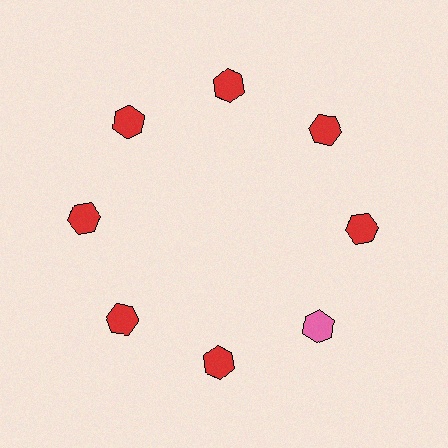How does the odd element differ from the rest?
It has a different color: pink instead of red.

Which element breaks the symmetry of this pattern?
The pink hexagon at roughly the 4 o'clock position breaks the symmetry. All other shapes are red hexagons.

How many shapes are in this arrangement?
There are 8 shapes arranged in a ring pattern.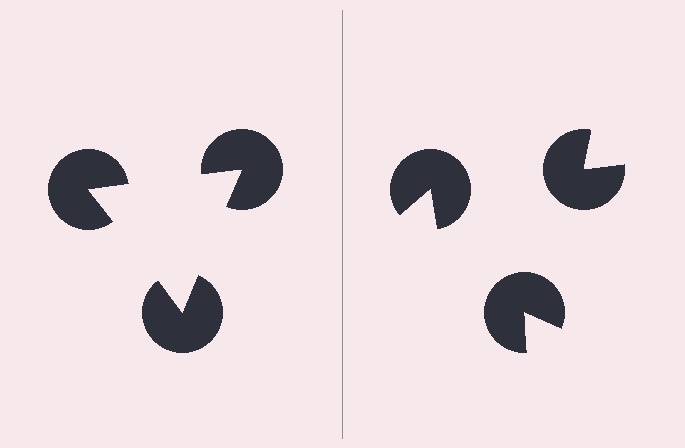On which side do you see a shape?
An illusory triangle appears on the left side. On the right side the wedge cuts are rotated, so no coherent shape forms.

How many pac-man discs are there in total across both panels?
6 — 3 on each side.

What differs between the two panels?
The pac-man discs are positioned identically on both sides; only the wedge orientations differ. On the left they align to a triangle; on the right they are misaligned.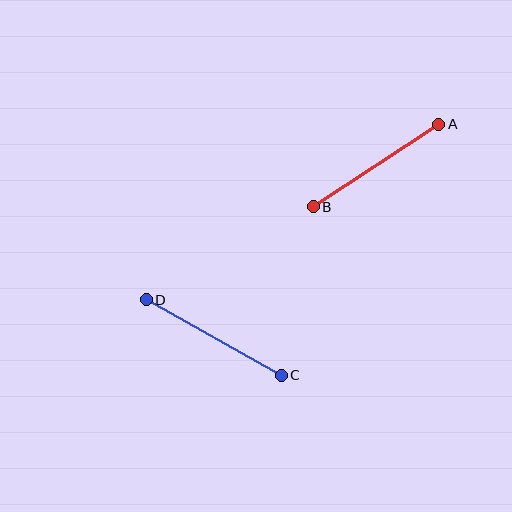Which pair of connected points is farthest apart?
Points C and D are farthest apart.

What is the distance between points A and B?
The distance is approximately 150 pixels.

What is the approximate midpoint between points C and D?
The midpoint is at approximately (214, 338) pixels.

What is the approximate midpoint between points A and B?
The midpoint is at approximately (376, 166) pixels.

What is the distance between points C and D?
The distance is approximately 155 pixels.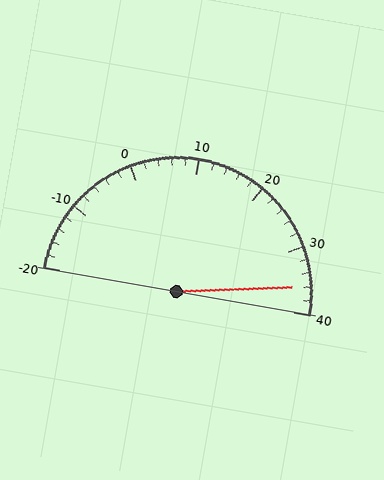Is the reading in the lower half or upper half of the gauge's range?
The reading is in the upper half of the range (-20 to 40).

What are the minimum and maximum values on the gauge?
The gauge ranges from -20 to 40.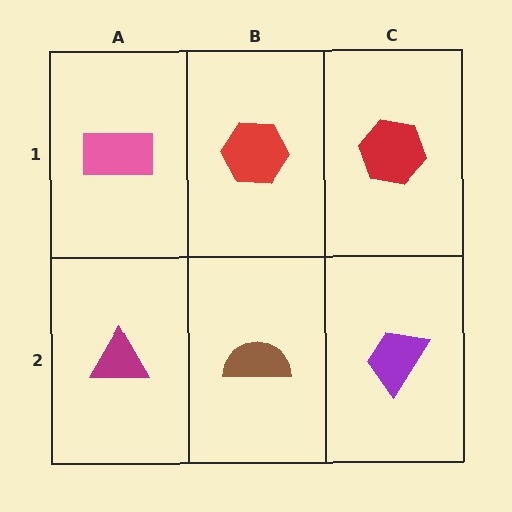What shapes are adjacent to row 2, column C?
A red hexagon (row 1, column C), a brown semicircle (row 2, column B).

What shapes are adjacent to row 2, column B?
A red hexagon (row 1, column B), a magenta triangle (row 2, column A), a purple trapezoid (row 2, column C).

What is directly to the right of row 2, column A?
A brown semicircle.